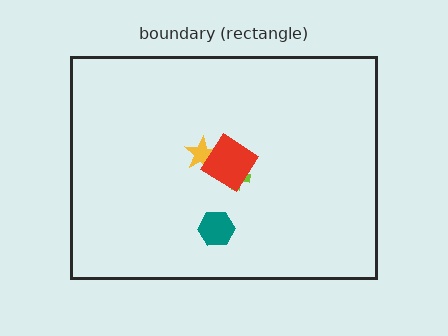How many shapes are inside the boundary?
5 inside, 0 outside.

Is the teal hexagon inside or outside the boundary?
Inside.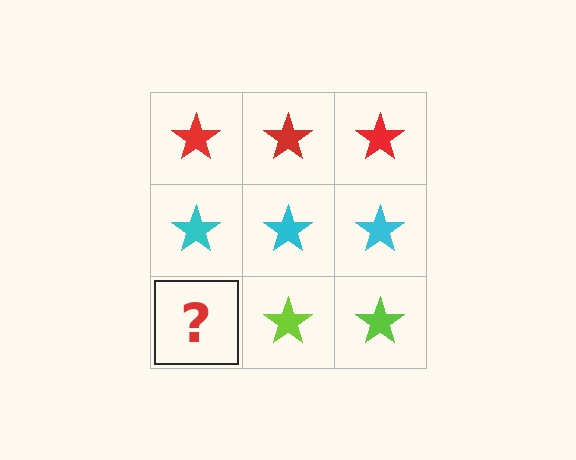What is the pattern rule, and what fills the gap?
The rule is that each row has a consistent color. The gap should be filled with a lime star.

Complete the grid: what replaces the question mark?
The question mark should be replaced with a lime star.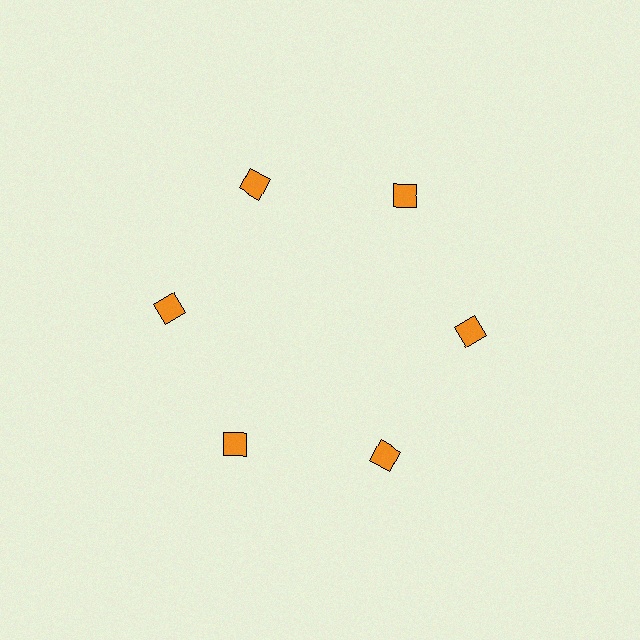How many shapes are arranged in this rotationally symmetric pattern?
There are 6 shapes, arranged in 6 groups of 1.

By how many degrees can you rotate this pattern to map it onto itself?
The pattern maps onto itself every 60 degrees of rotation.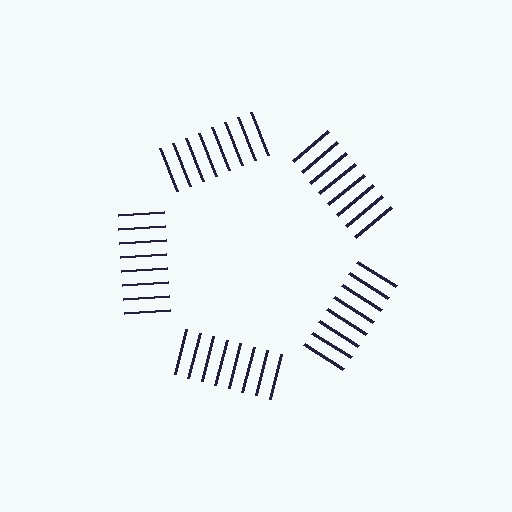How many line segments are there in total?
40 — 8 along each of the 5 edges.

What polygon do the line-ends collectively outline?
An illusory pentagon — the line segments terminate on its edges but no continuous stroke is drawn.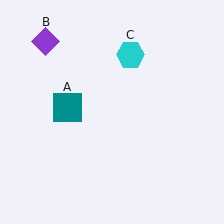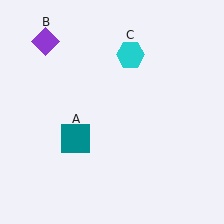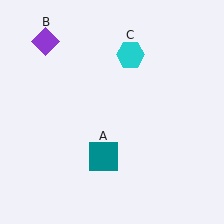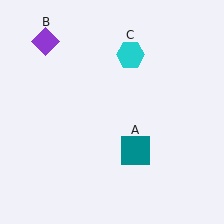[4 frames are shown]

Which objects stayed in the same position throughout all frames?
Purple diamond (object B) and cyan hexagon (object C) remained stationary.